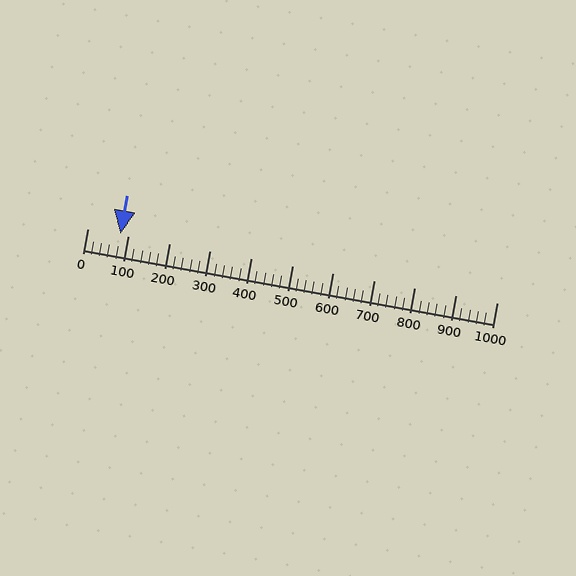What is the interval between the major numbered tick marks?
The major tick marks are spaced 100 units apart.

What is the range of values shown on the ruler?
The ruler shows values from 0 to 1000.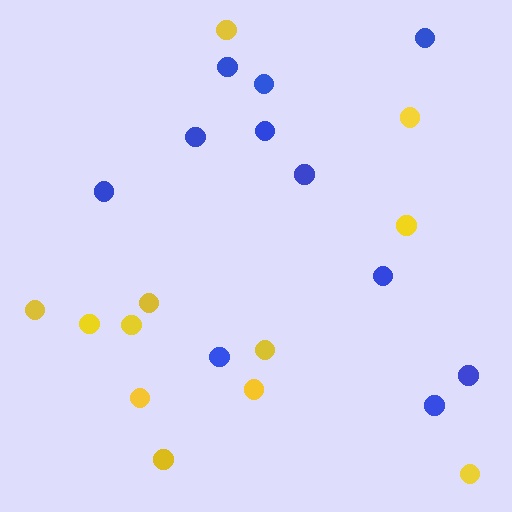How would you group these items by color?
There are 2 groups: one group of blue circles (11) and one group of yellow circles (12).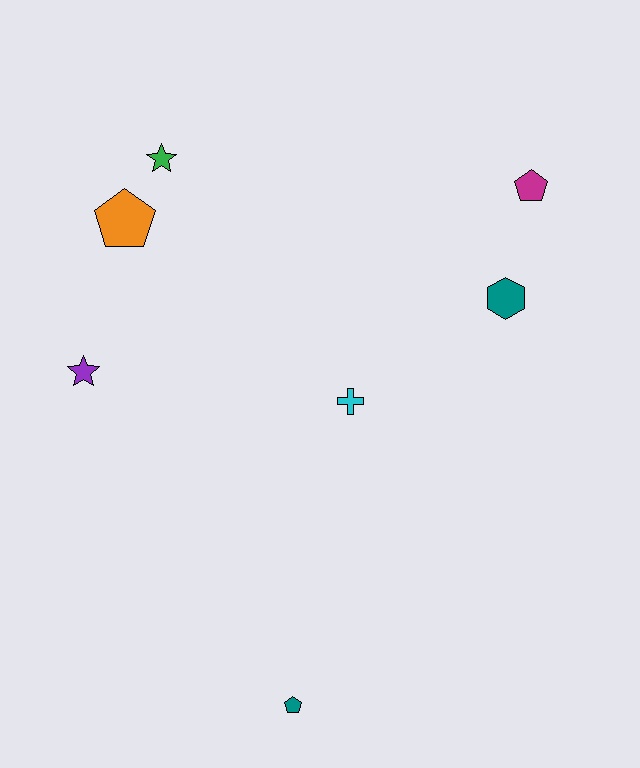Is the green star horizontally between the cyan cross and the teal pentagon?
No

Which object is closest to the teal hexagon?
The magenta pentagon is closest to the teal hexagon.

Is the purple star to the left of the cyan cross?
Yes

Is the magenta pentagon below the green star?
Yes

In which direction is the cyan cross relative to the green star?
The cyan cross is below the green star.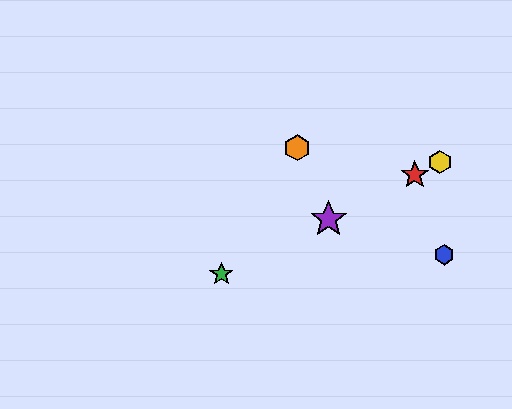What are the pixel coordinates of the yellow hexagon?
The yellow hexagon is at (440, 162).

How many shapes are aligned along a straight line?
4 shapes (the red star, the green star, the yellow hexagon, the purple star) are aligned along a straight line.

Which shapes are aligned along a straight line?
The red star, the green star, the yellow hexagon, the purple star are aligned along a straight line.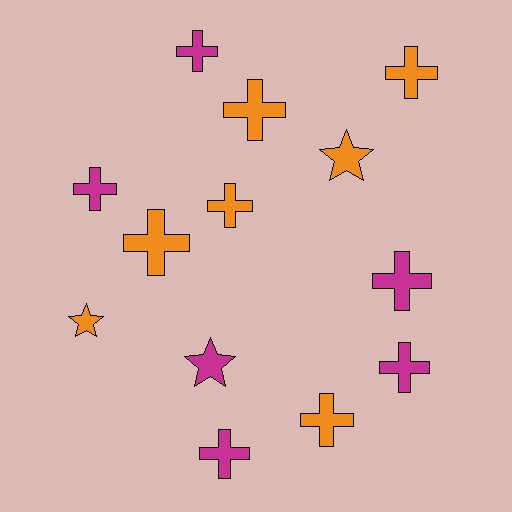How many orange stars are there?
There are 2 orange stars.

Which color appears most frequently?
Orange, with 7 objects.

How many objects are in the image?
There are 13 objects.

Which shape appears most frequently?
Cross, with 10 objects.